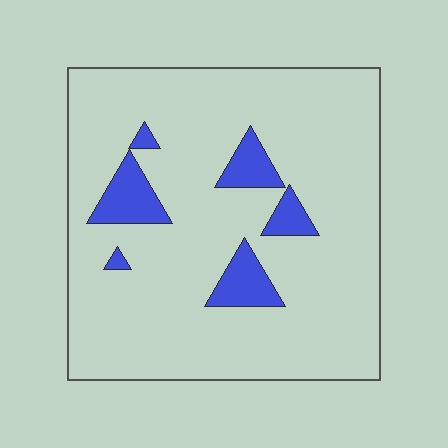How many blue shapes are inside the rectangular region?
6.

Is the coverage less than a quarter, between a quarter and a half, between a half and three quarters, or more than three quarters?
Less than a quarter.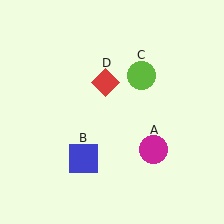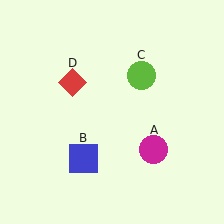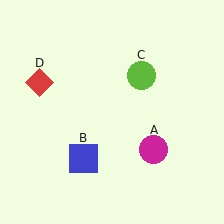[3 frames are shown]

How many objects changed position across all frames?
1 object changed position: red diamond (object D).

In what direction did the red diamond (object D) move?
The red diamond (object D) moved left.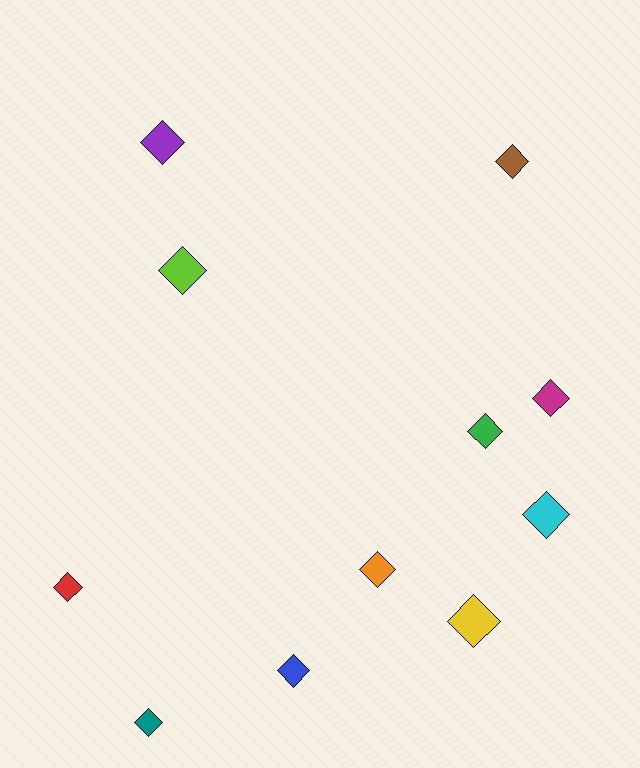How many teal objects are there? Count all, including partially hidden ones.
There is 1 teal object.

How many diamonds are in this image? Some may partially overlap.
There are 11 diamonds.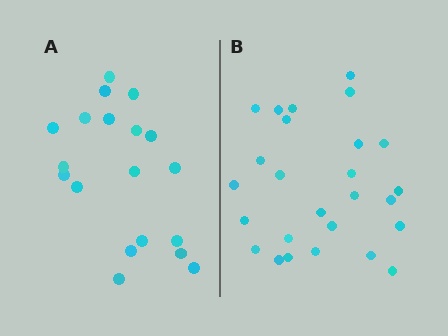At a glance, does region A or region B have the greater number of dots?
Region B (the right region) has more dots.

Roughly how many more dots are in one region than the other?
Region B has roughly 8 or so more dots than region A.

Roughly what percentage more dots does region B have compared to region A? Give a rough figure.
About 35% more.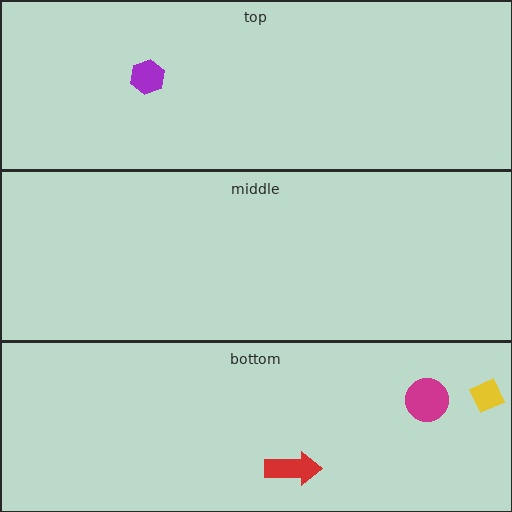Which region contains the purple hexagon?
The top region.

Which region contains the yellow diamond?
The bottom region.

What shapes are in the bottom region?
The red arrow, the magenta circle, the yellow diamond.